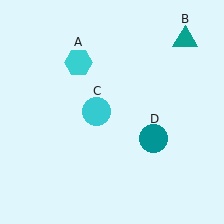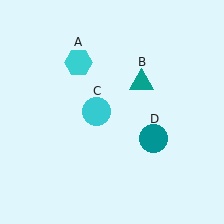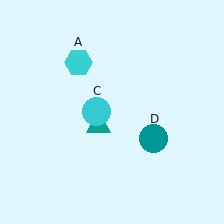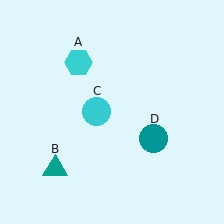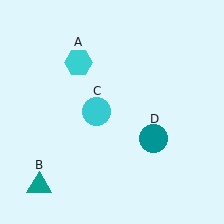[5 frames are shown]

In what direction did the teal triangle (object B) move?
The teal triangle (object B) moved down and to the left.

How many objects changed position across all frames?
1 object changed position: teal triangle (object B).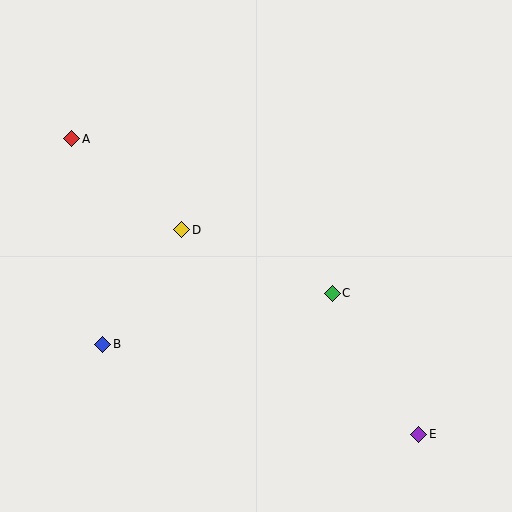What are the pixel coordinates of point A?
Point A is at (72, 139).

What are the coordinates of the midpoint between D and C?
The midpoint between D and C is at (257, 261).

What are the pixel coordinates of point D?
Point D is at (182, 230).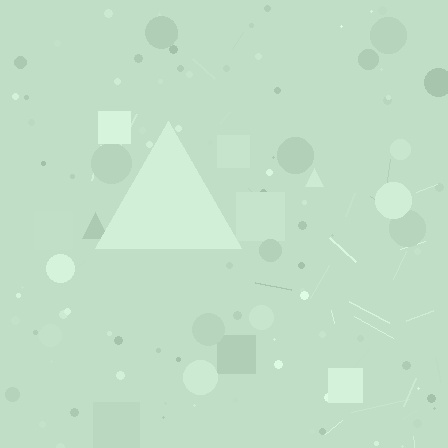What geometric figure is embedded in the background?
A triangle is embedded in the background.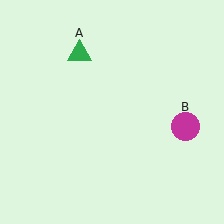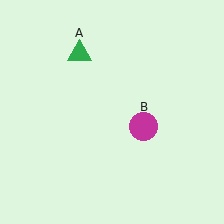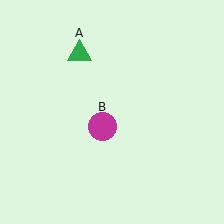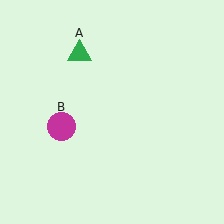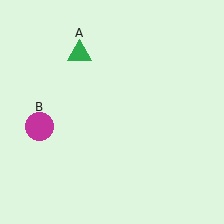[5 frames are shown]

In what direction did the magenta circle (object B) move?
The magenta circle (object B) moved left.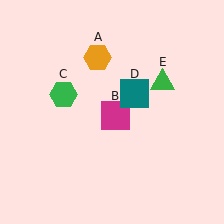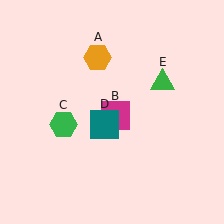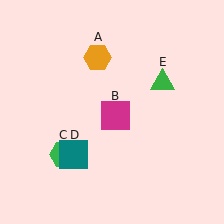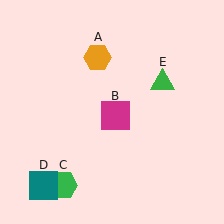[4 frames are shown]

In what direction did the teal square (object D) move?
The teal square (object D) moved down and to the left.